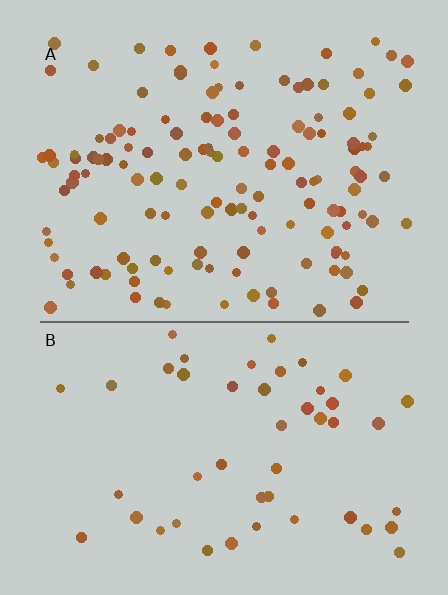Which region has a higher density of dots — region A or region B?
A (the top).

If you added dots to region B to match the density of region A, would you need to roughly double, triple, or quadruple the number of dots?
Approximately triple.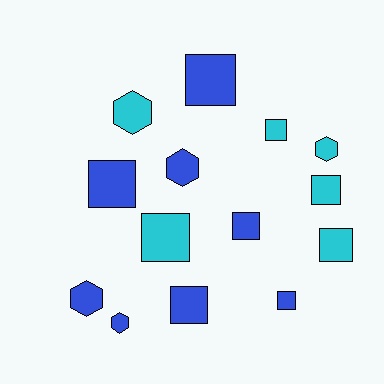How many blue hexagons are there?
There are 3 blue hexagons.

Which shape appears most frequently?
Square, with 9 objects.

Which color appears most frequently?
Blue, with 8 objects.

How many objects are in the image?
There are 14 objects.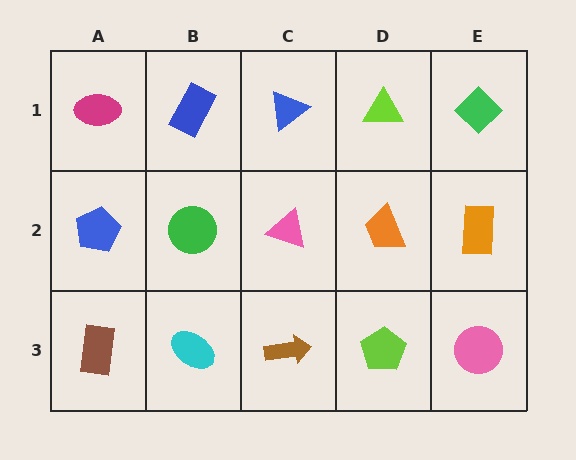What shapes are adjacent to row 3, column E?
An orange rectangle (row 2, column E), a lime pentagon (row 3, column D).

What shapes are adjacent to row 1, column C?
A pink triangle (row 2, column C), a blue rectangle (row 1, column B), a lime triangle (row 1, column D).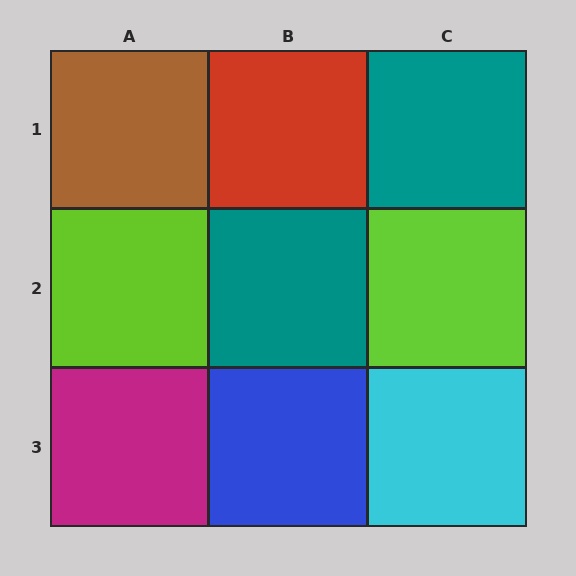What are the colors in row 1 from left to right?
Brown, red, teal.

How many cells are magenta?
1 cell is magenta.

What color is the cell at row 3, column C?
Cyan.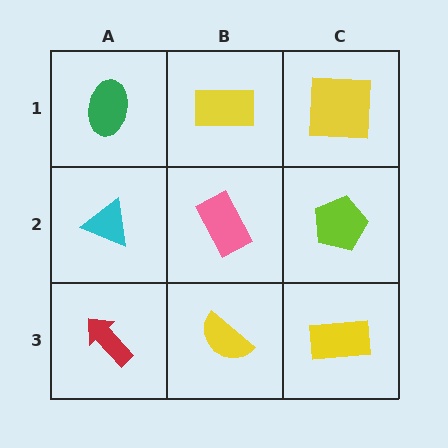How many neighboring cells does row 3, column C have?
2.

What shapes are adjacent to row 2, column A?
A green ellipse (row 1, column A), a red arrow (row 3, column A), a pink rectangle (row 2, column B).